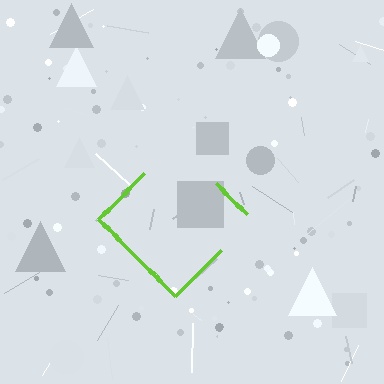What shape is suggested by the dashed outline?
The dashed outline suggests a diamond.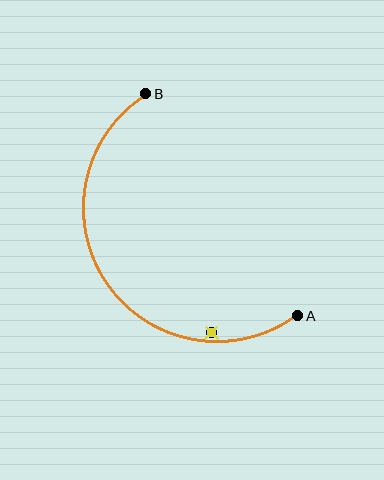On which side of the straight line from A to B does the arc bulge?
The arc bulges below and to the left of the straight line connecting A and B.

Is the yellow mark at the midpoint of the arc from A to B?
No — the yellow mark does not lie on the arc at all. It sits slightly inside the curve.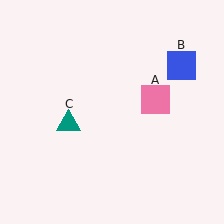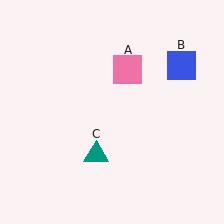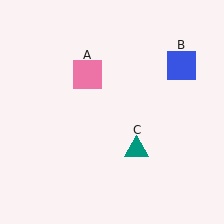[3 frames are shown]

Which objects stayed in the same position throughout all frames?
Blue square (object B) remained stationary.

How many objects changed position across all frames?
2 objects changed position: pink square (object A), teal triangle (object C).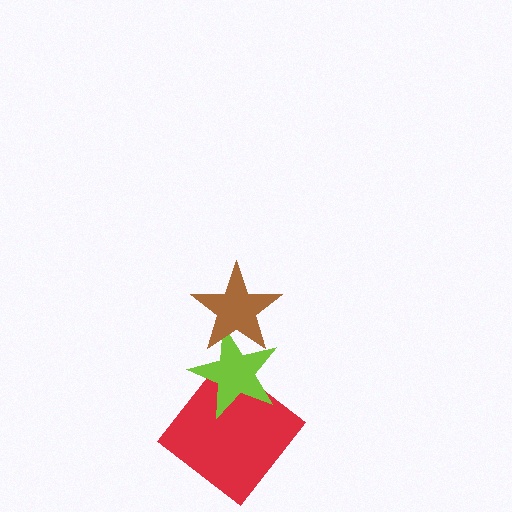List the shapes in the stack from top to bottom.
From top to bottom: the brown star, the lime star, the red diamond.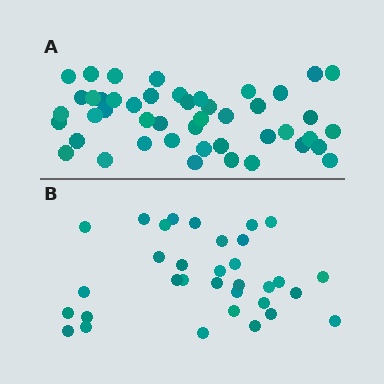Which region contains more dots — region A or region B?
Region A (the top region) has more dots.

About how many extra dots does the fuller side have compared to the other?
Region A has approximately 15 more dots than region B.